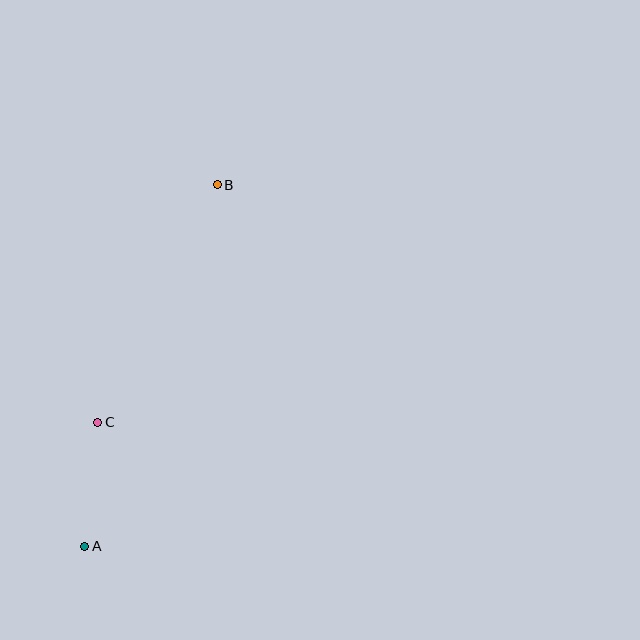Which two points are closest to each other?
Points A and C are closest to each other.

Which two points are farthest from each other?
Points A and B are farthest from each other.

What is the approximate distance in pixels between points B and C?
The distance between B and C is approximately 266 pixels.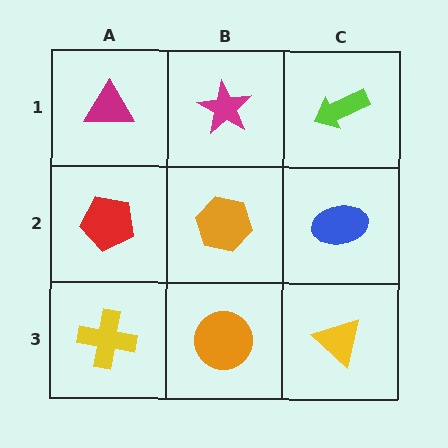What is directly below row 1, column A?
A red pentagon.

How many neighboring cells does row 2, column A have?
3.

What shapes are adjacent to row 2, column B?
A magenta star (row 1, column B), an orange circle (row 3, column B), a red pentagon (row 2, column A), a blue ellipse (row 2, column C).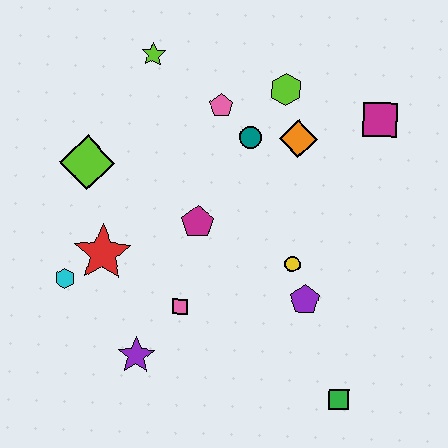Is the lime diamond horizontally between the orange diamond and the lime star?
No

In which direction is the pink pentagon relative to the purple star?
The pink pentagon is above the purple star.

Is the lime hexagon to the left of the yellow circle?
Yes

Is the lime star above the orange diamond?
Yes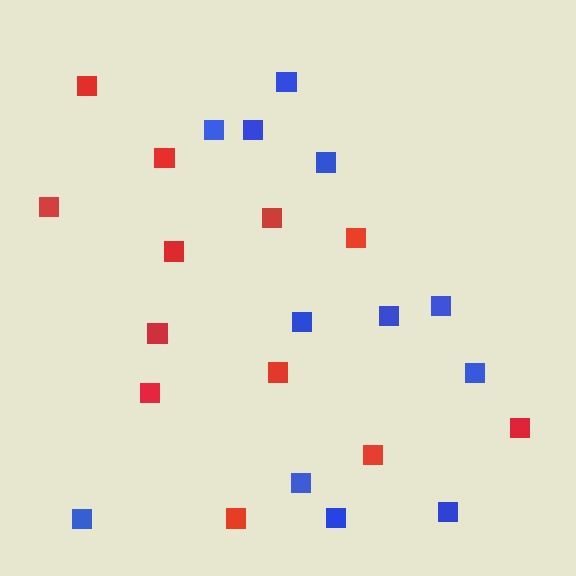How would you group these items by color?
There are 2 groups: one group of blue squares (12) and one group of red squares (12).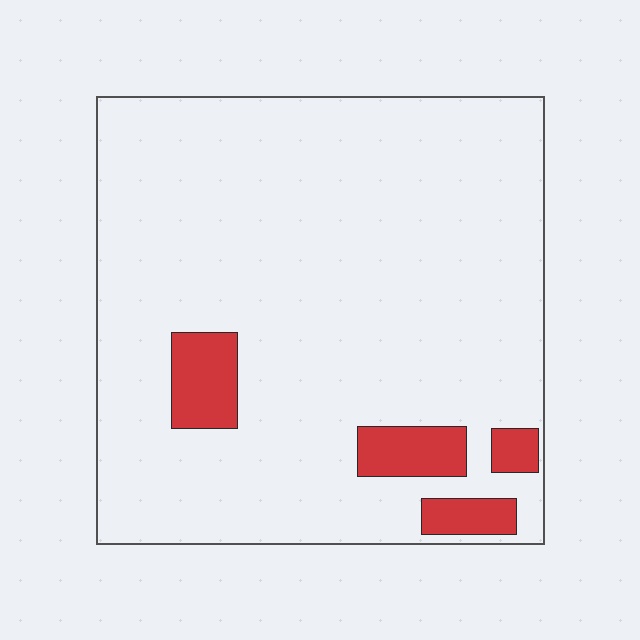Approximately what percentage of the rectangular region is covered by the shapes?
Approximately 10%.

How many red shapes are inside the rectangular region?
4.